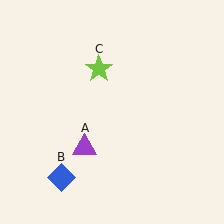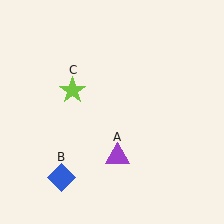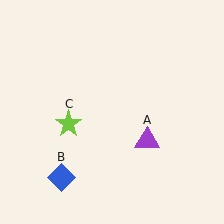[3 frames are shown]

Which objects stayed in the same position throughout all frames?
Blue diamond (object B) remained stationary.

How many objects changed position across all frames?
2 objects changed position: purple triangle (object A), lime star (object C).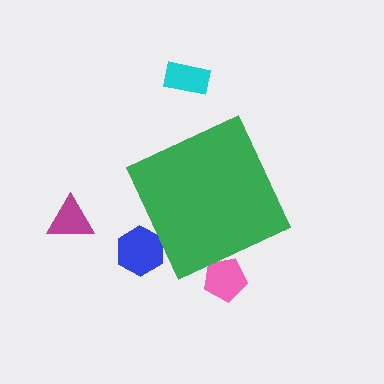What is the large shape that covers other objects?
A green diamond.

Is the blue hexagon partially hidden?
Yes, the blue hexagon is partially hidden behind the green diamond.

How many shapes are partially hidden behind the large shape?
2 shapes are partially hidden.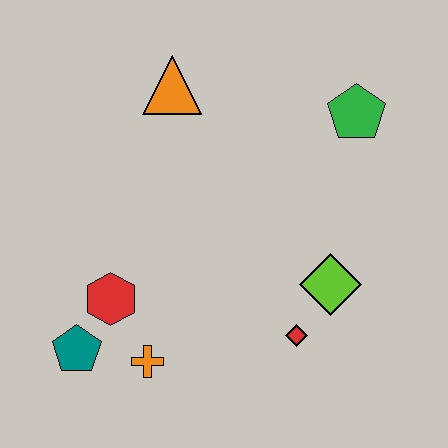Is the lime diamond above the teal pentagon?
Yes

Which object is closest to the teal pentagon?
The red hexagon is closest to the teal pentagon.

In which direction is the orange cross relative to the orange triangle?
The orange cross is below the orange triangle.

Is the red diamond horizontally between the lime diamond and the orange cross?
Yes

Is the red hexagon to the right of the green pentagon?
No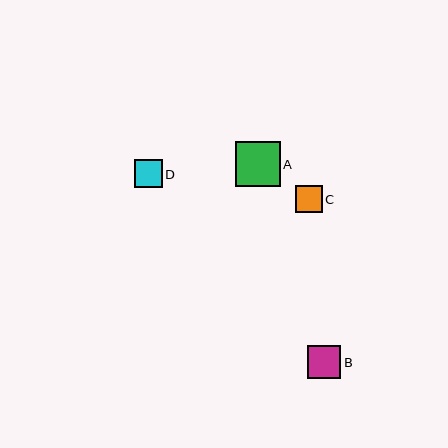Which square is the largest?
Square A is the largest with a size of approximately 45 pixels.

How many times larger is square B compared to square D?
Square B is approximately 1.2 times the size of square D.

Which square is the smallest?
Square C is the smallest with a size of approximately 27 pixels.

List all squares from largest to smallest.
From largest to smallest: A, B, D, C.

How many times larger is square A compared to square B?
Square A is approximately 1.3 times the size of square B.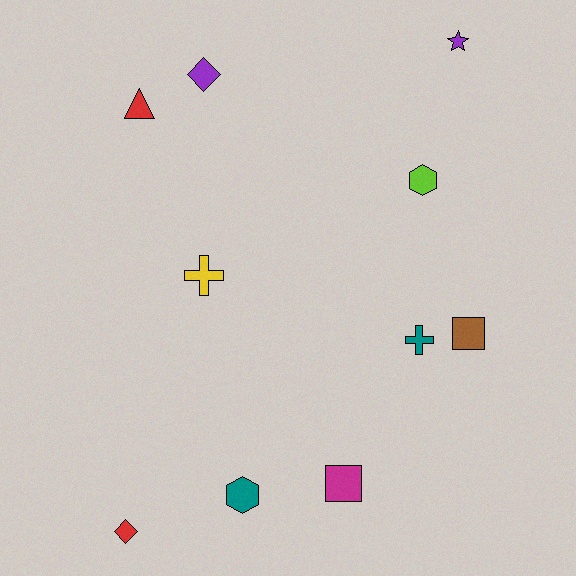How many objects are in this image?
There are 10 objects.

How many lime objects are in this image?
There is 1 lime object.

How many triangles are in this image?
There is 1 triangle.